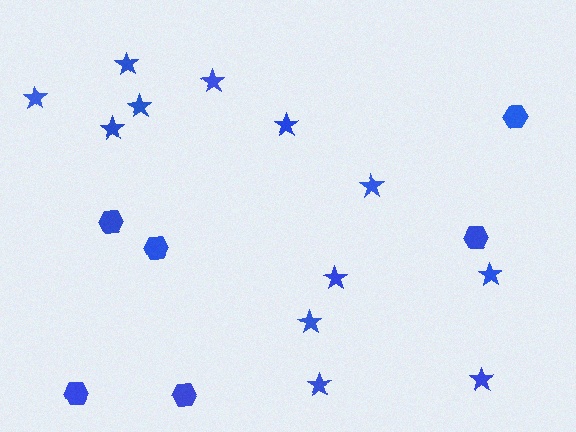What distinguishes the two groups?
There are 2 groups: one group of hexagons (6) and one group of stars (12).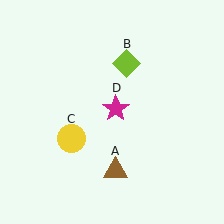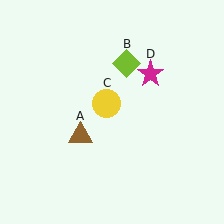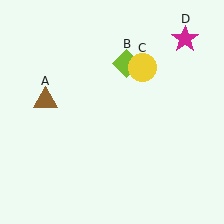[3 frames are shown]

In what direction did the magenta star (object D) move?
The magenta star (object D) moved up and to the right.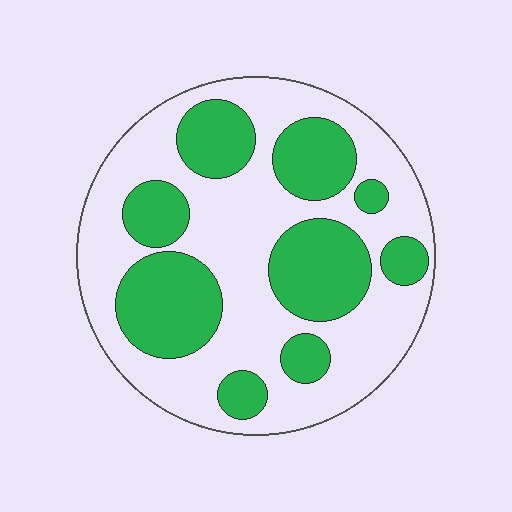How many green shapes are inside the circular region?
9.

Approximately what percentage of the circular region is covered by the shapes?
Approximately 40%.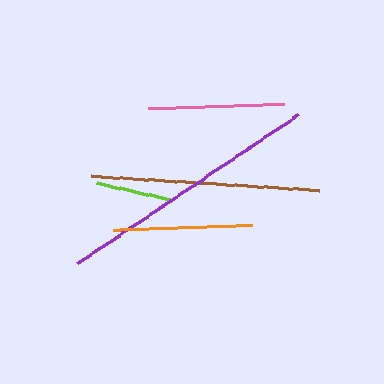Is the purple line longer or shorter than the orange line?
The purple line is longer than the orange line.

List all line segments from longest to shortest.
From longest to shortest: purple, brown, orange, pink, lime.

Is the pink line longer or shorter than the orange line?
The orange line is longer than the pink line.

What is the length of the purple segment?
The purple segment is approximately 267 pixels long.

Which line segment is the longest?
The purple line is the longest at approximately 267 pixels.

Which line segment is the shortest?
The lime line is the shortest at approximately 75 pixels.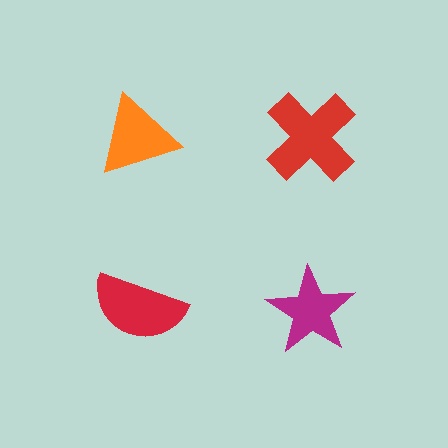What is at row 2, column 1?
A red semicircle.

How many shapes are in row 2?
2 shapes.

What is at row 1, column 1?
An orange triangle.